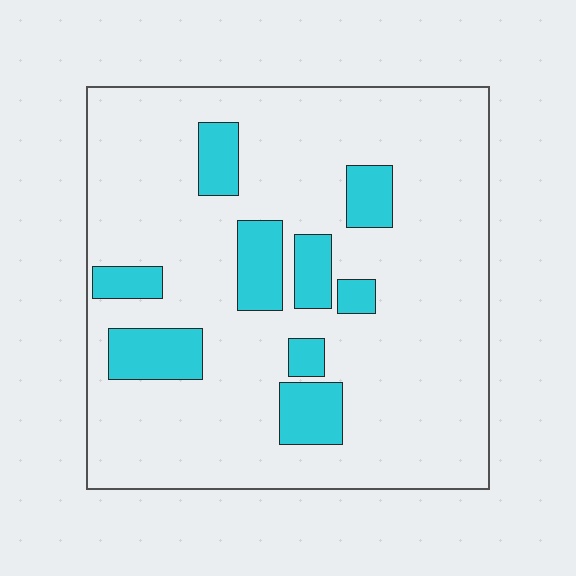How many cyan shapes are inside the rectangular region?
9.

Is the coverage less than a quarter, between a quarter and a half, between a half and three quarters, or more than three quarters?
Less than a quarter.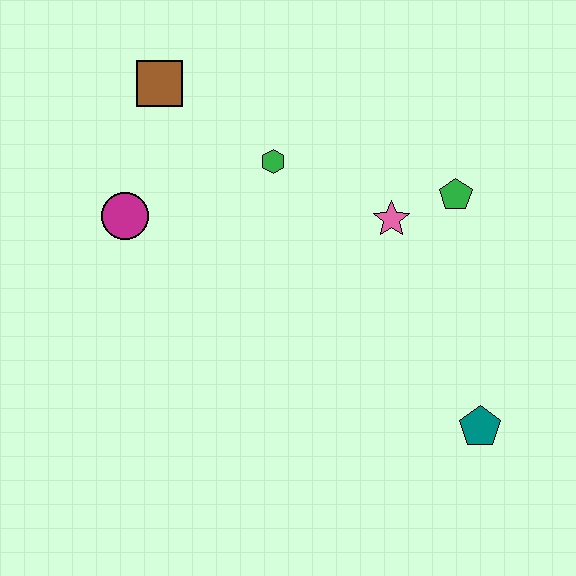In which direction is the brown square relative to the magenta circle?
The brown square is above the magenta circle.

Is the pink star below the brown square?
Yes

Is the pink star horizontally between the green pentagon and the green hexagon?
Yes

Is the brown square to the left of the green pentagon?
Yes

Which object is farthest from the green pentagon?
The magenta circle is farthest from the green pentagon.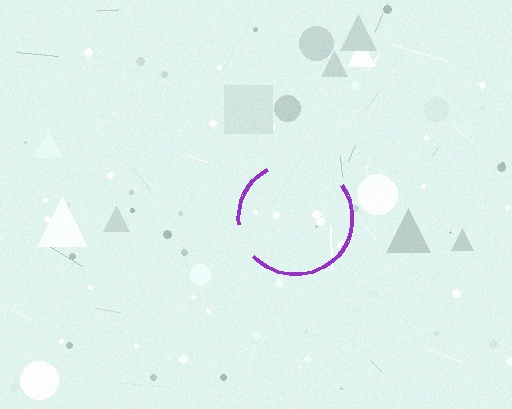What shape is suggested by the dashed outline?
The dashed outline suggests a circle.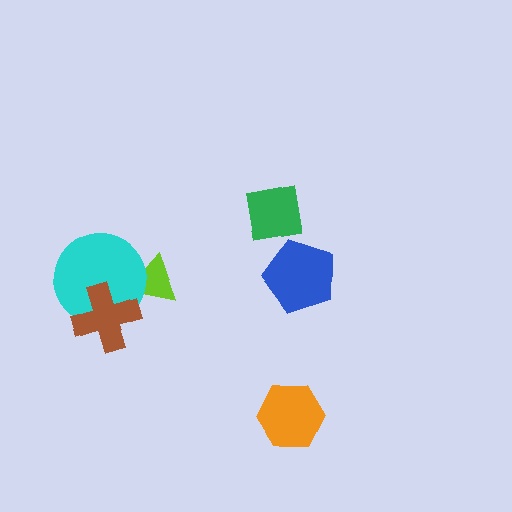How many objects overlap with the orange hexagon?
0 objects overlap with the orange hexagon.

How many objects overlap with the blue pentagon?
0 objects overlap with the blue pentagon.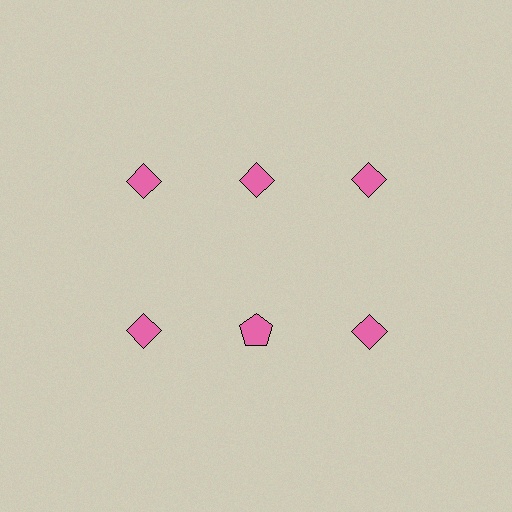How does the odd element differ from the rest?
It has a different shape: pentagon instead of diamond.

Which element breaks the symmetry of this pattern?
The pink pentagon in the second row, second from left column breaks the symmetry. All other shapes are pink diamonds.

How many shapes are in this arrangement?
There are 6 shapes arranged in a grid pattern.